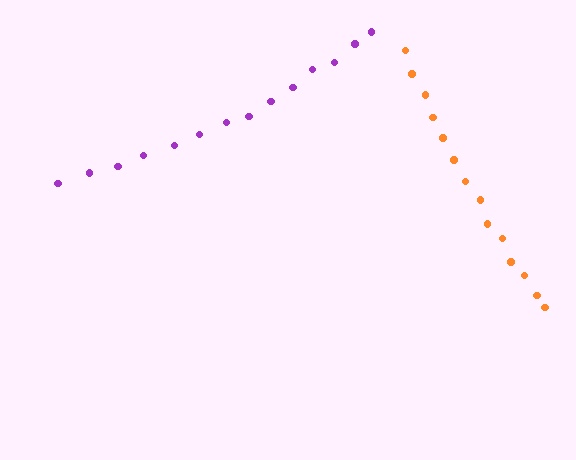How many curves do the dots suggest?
There are 2 distinct paths.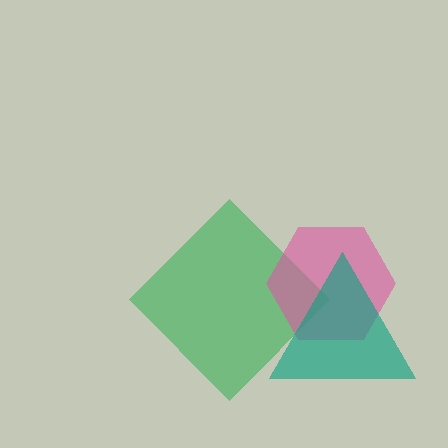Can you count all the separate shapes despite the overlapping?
Yes, there are 3 separate shapes.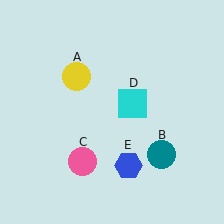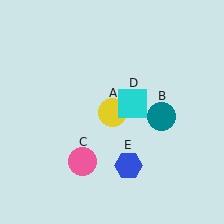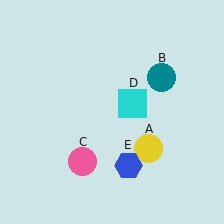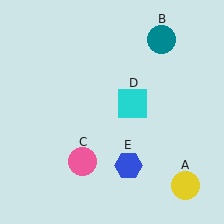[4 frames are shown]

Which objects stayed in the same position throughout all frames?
Pink circle (object C) and cyan square (object D) and blue hexagon (object E) remained stationary.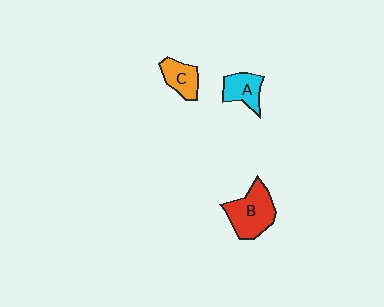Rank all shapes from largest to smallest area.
From largest to smallest: B (red), A (cyan), C (orange).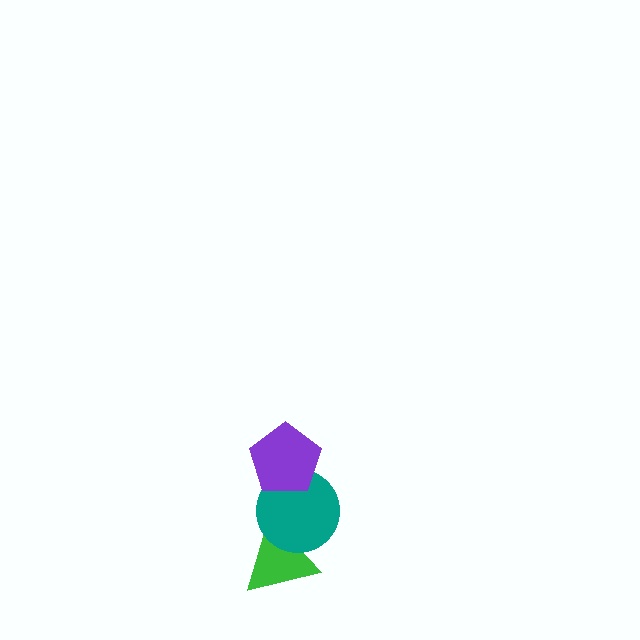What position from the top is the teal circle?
The teal circle is 2nd from the top.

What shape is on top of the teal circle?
The purple pentagon is on top of the teal circle.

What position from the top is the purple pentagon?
The purple pentagon is 1st from the top.